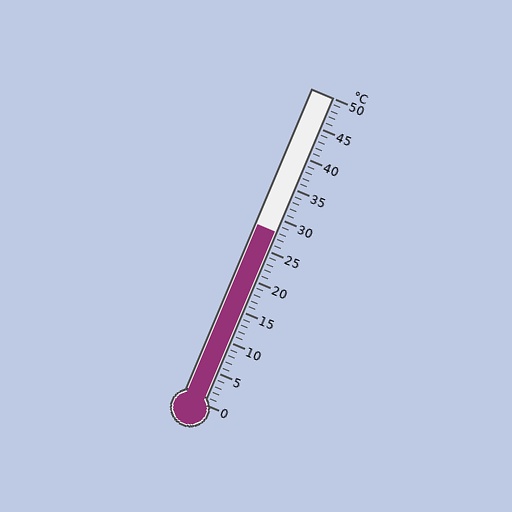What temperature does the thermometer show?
The thermometer shows approximately 28°C.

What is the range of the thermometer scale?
The thermometer scale ranges from 0°C to 50°C.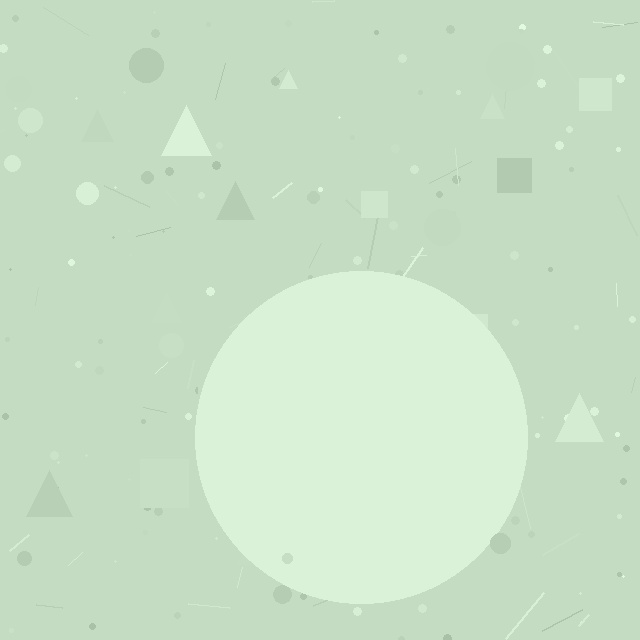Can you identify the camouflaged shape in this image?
The camouflaged shape is a circle.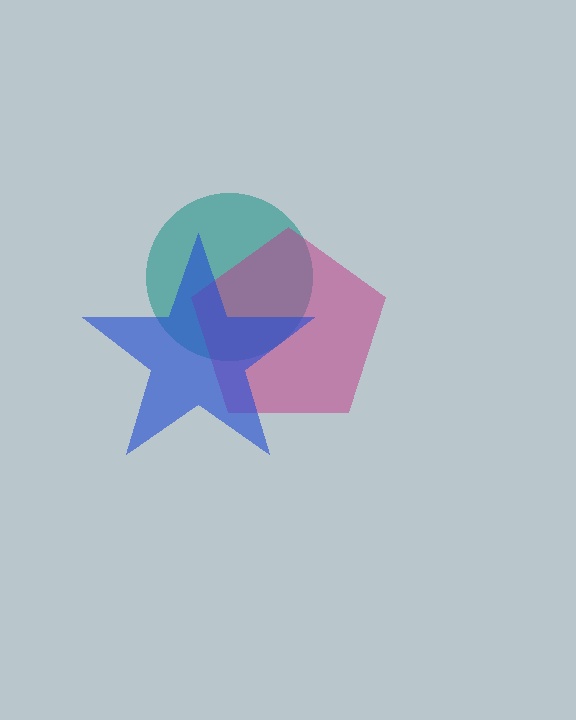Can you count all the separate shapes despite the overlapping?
Yes, there are 3 separate shapes.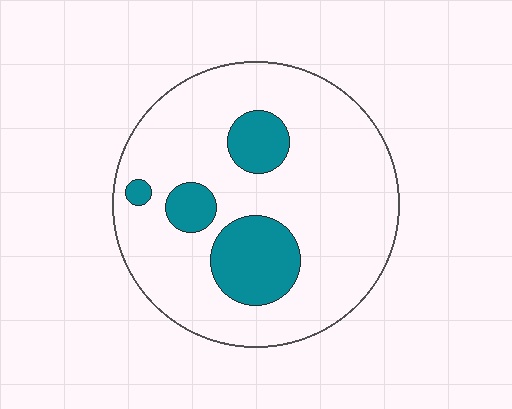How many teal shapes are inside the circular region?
4.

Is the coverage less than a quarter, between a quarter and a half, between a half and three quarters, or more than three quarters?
Less than a quarter.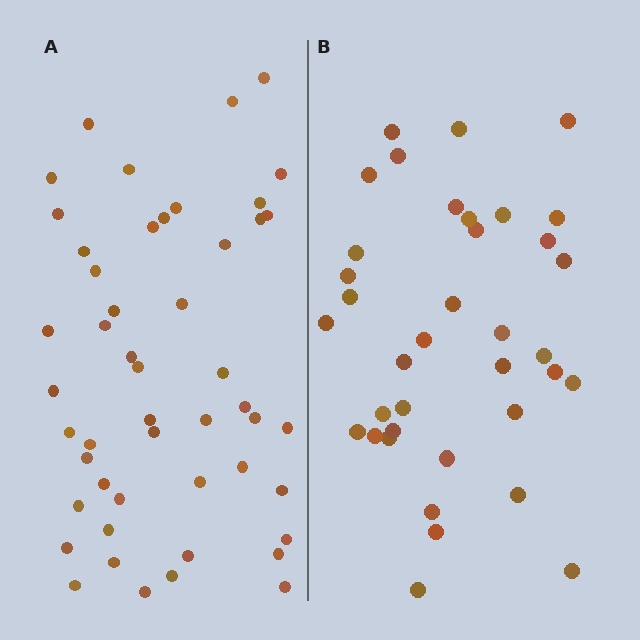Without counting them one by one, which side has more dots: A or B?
Region A (the left region) has more dots.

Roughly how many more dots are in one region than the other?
Region A has roughly 12 or so more dots than region B.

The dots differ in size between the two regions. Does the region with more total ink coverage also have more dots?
No. Region B has more total ink coverage because its dots are larger, but region A actually contains more individual dots. Total area can be misleading — the number of items is what matters here.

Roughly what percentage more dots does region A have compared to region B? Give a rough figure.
About 30% more.